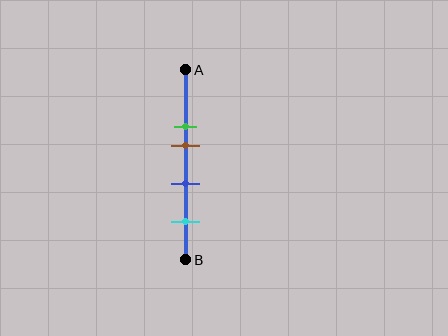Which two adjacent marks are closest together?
The green and brown marks are the closest adjacent pair.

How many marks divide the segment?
There are 4 marks dividing the segment.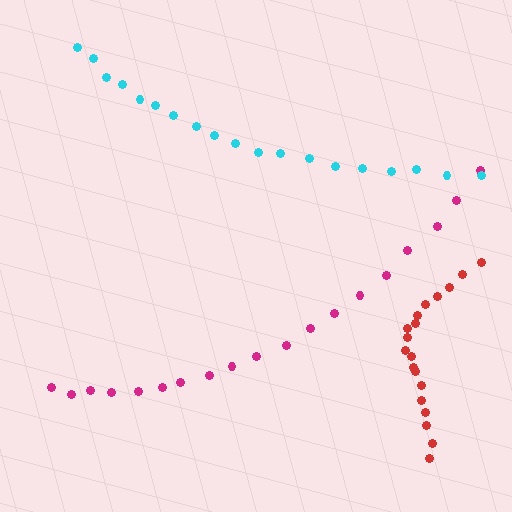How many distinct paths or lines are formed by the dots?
There are 3 distinct paths.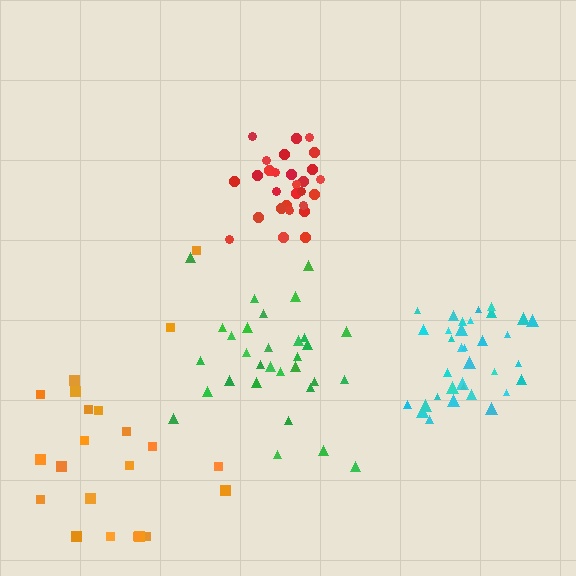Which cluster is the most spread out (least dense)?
Orange.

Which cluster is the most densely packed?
Cyan.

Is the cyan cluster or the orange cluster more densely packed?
Cyan.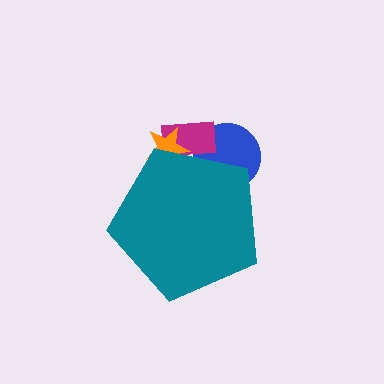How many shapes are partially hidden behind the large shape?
3 shapes are partially hidden.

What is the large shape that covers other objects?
A teal pentagon.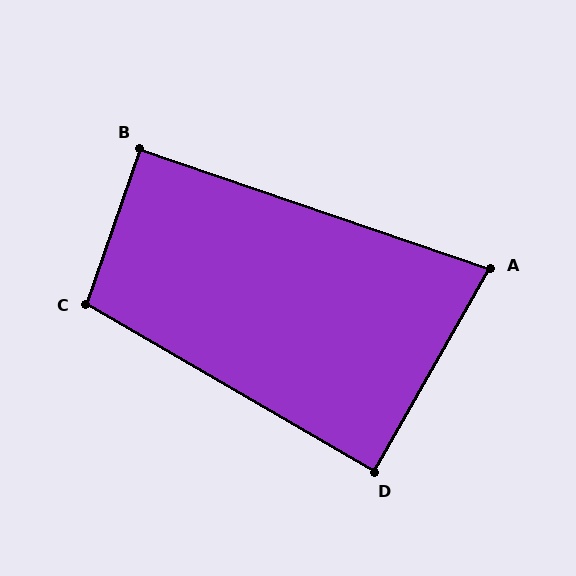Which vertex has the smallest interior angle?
A, at approximately 79 degrees.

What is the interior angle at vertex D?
Approximately 90 degrees (approximately right).